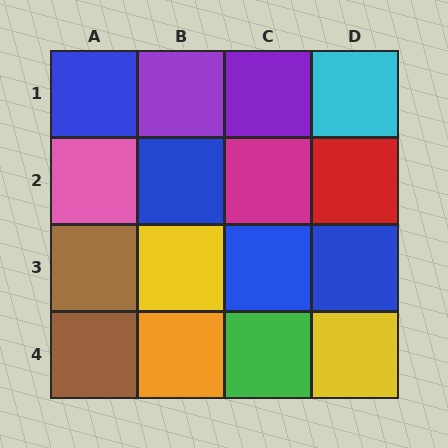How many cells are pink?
1 cell is pink.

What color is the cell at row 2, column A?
Pink.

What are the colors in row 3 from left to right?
Brown, yellow, blue, blue.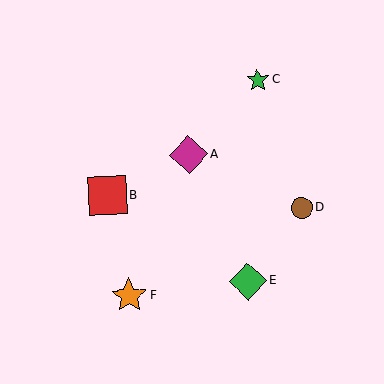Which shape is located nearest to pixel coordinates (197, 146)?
The magenta diamond (labeled A) at (189, 155) is nearest to that location.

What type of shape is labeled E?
Shape E is a green diamond.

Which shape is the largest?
The red square (labeled B) is the largest.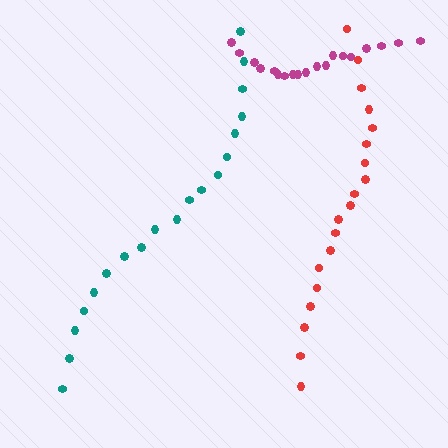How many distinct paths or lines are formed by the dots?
There are 3 distinct paths.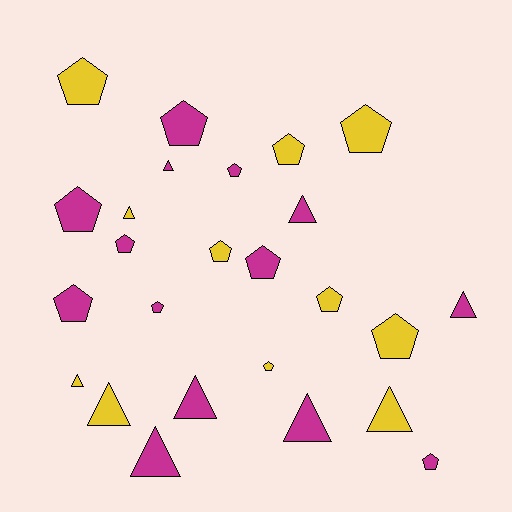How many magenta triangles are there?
There are 6 magenta triangles.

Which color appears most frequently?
Magenta, with 14 objects.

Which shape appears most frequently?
Pentagon, with 15 objects.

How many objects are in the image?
There are 25 objects.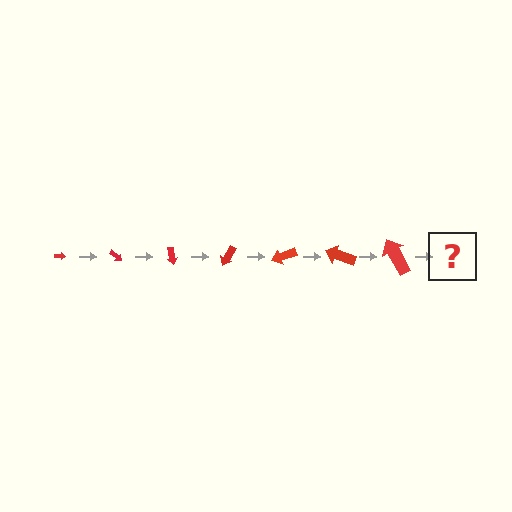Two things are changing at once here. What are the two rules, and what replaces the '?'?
The two rules are that the arrow grows larger each step and it rotates 40 degrees each step. The '?' should be an arrow, larger than the previous one and rotated 280 degrees from the start.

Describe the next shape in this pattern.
It should be an arrow, larger than the previous one and rotated 280 degrees from the start.